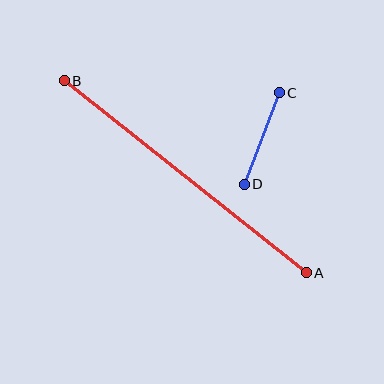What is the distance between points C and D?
The distance is approximately 98 pixels.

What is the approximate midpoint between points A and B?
The midpoint is at approximately (185, 177) pixels.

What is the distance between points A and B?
The distance is approximately 309 pixels.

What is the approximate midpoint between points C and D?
The midpoint is at approximately (262, 138) pixels.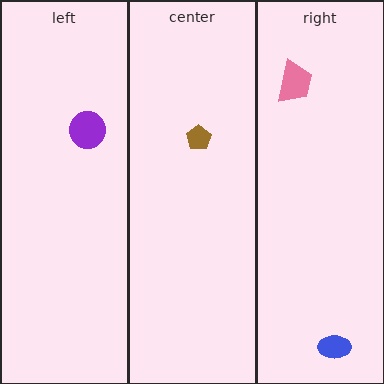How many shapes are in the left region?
1.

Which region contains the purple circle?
The left region.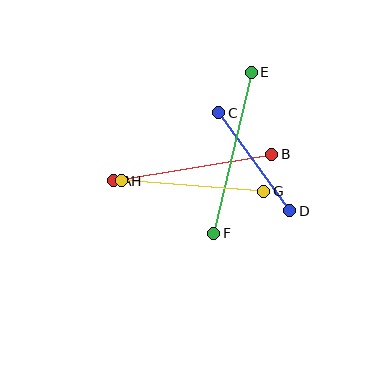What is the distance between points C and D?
The distance is approximately 121 pixels.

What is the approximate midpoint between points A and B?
The midpoint is at approximately (192, 168) pixels.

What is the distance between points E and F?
The distance is approximately 165 pixels.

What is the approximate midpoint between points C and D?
The midpoint is at approximately (254, 162) pixels.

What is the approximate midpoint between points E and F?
The midpoint is at approximately (233, 153) pixels.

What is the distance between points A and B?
The distance is approximately 161 pixels.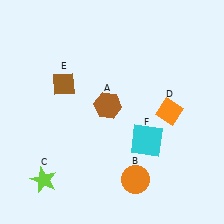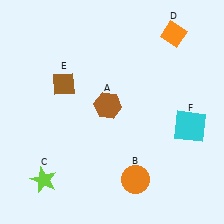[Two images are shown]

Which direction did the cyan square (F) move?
The cyan square (F) moved right.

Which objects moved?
The objects that moved are: the orange diamond (D), the cyan square (F).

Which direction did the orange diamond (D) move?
The orange diamond (D) moved up.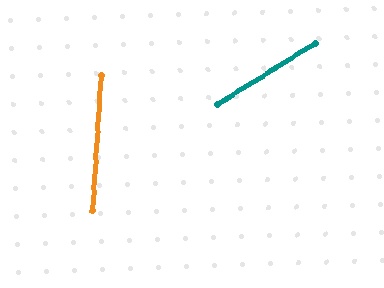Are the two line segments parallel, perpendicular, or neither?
Neither parallel nor perpendicular — they differ by about 54°.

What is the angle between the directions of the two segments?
Approximately 54 degrees.